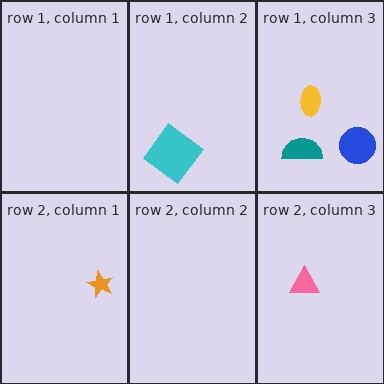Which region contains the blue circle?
The row 1, column 3 region.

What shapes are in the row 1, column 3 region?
The yellow ellipse, the teal semicircle, the blue circle.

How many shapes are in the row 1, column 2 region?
1.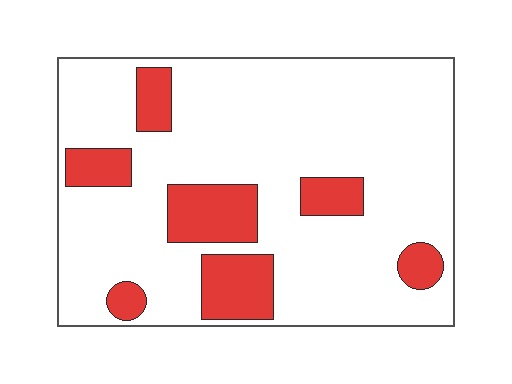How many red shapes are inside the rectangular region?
7.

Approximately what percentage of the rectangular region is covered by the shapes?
Approximately 20%.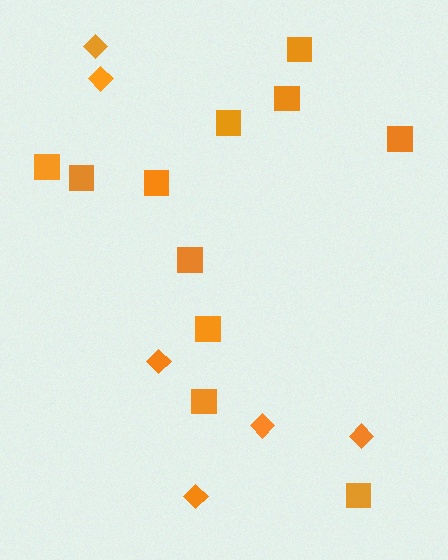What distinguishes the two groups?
There are 2 groups: one group of squares (11) and one group of diamonds (6).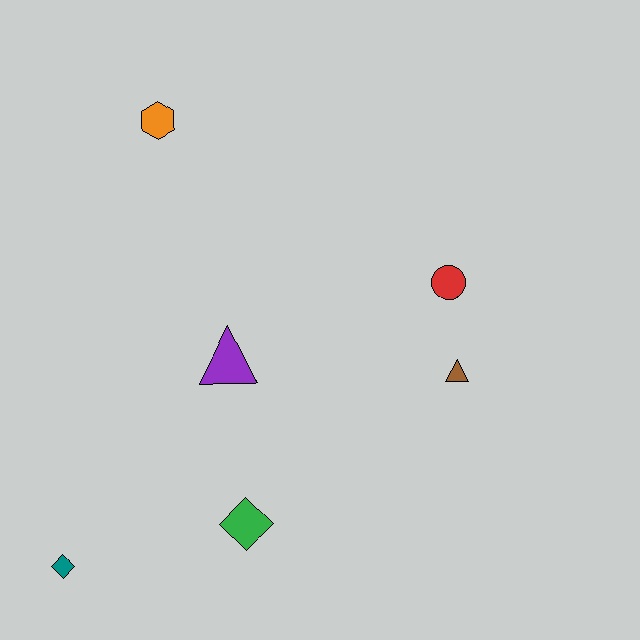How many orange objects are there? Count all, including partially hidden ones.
There is 1 orange object.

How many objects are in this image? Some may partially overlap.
There are 6 objects.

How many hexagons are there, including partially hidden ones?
There is 1 hexagon.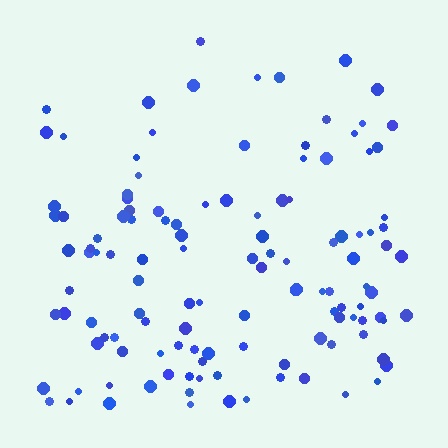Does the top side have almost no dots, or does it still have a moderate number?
Still a moderate number, just noticeably fewer than the bottom.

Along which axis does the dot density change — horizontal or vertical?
Vertical.